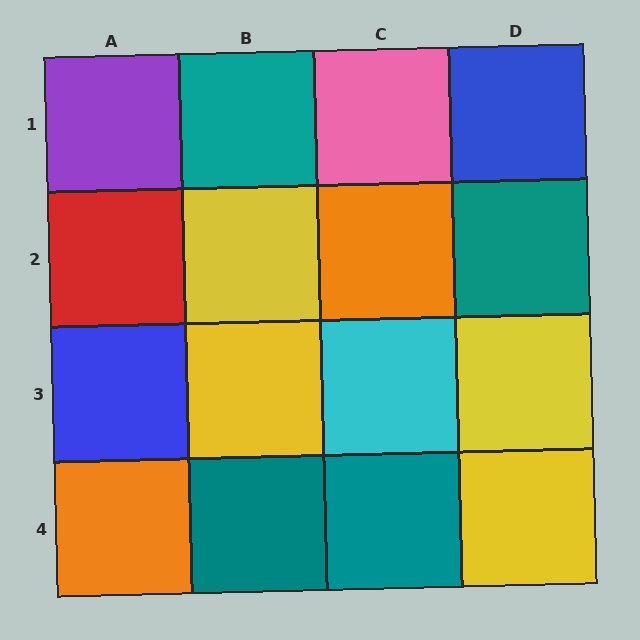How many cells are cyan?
1 cell is cyan.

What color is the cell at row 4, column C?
Teal.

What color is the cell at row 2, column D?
Teal.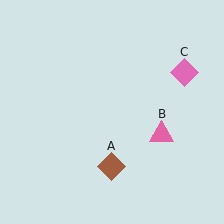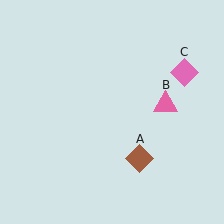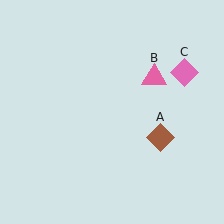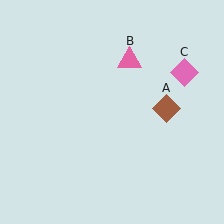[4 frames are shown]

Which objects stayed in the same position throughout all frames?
Pink diamond (object C) remained stationary.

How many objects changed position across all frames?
2 objects changed position: brown diamond (object A), pink triangle (object B).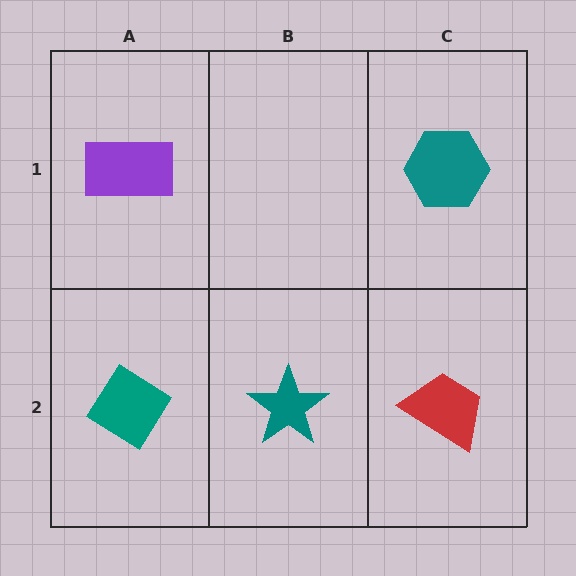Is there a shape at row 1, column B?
No, that cell is empty.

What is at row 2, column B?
A teal star.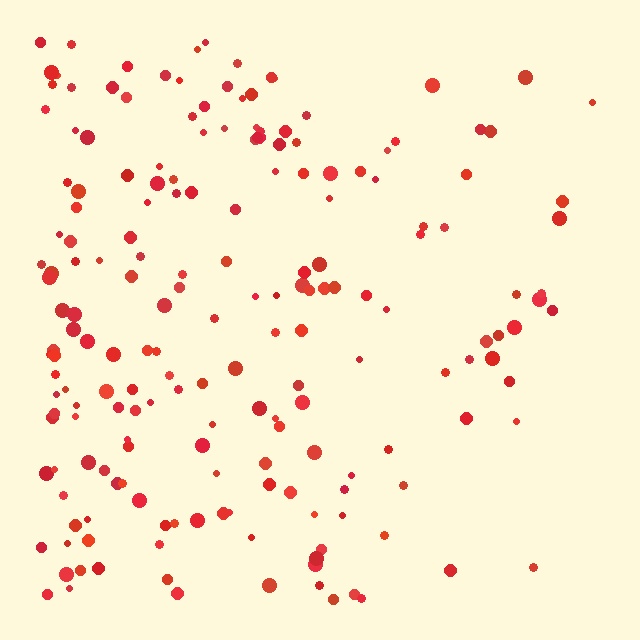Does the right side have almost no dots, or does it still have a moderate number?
Still a moderate number, just noticeably fewer than the left.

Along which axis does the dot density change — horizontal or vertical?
Horizontal.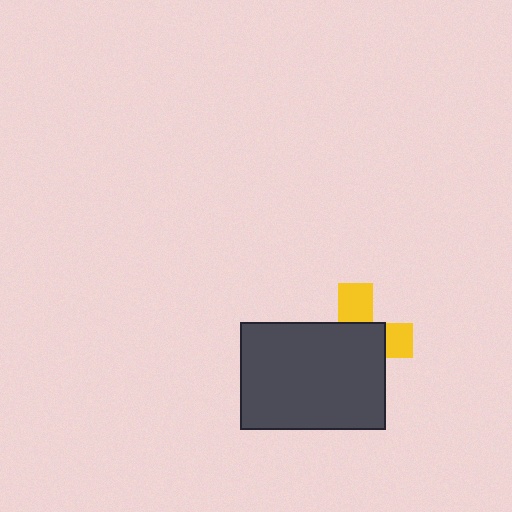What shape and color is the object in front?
The object in front is a dark gray rectangle.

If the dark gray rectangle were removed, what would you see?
You would see the complete yellow cross.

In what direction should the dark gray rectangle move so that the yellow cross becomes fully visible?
The dark gray rectangle should move toward the lower-left. That is the shortest direction to clear the overlap and leave the yellow cross fully visible.